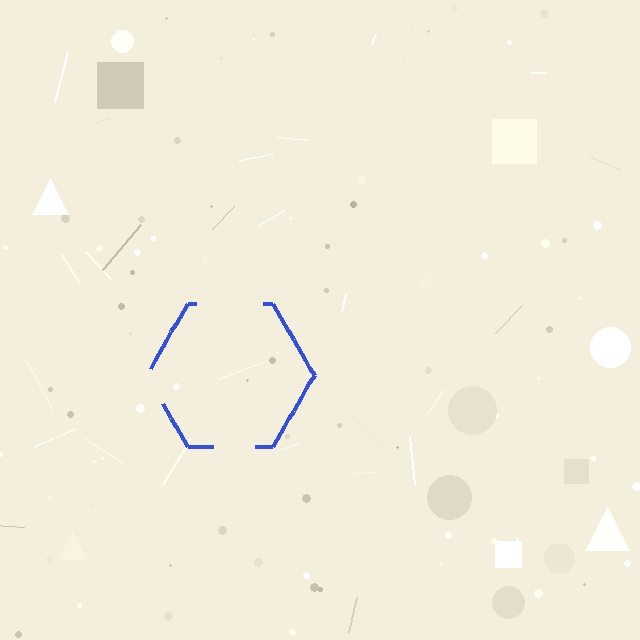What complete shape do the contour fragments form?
The contour fragments form a hexagon.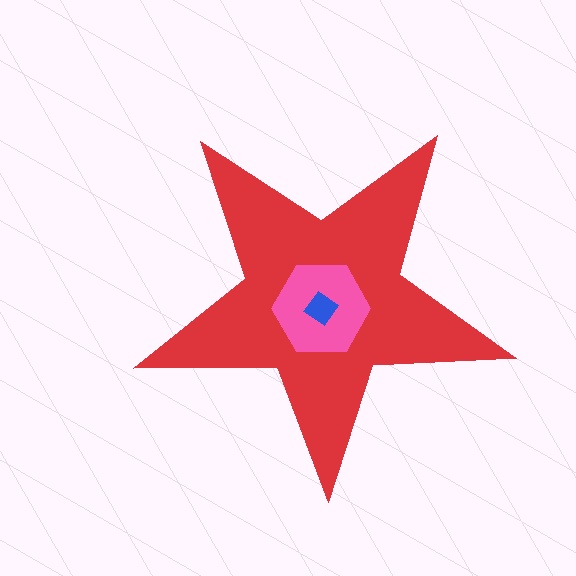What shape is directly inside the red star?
The pink hexagon.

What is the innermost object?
The blue diamond.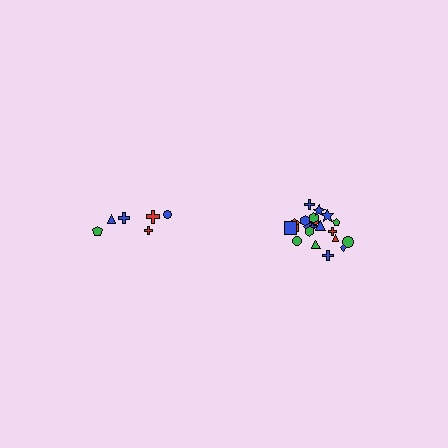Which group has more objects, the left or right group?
The right group.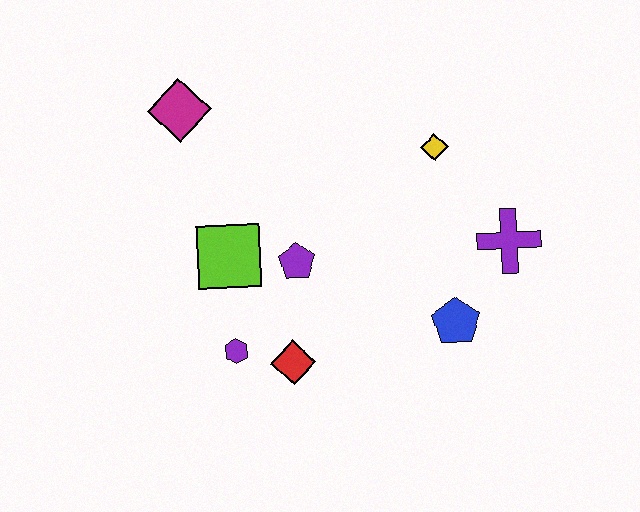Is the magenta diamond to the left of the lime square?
Yes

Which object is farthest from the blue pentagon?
The magenta diamond is farthest from the blue pentagon.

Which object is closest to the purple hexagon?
The red diamond is closest to the purple hexagon.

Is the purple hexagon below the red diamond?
No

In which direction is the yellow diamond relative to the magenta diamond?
The yellow diamond is to the right of the magenta diamond.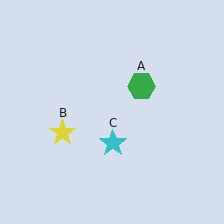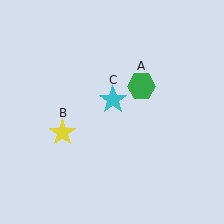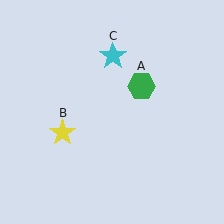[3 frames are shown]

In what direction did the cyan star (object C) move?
The cyan star (object C) moved up.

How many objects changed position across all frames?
1 object changed position: cyan star (object C).